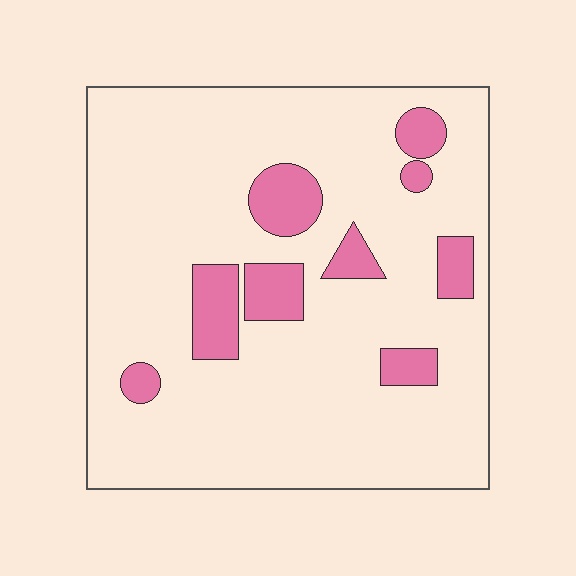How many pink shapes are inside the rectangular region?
9.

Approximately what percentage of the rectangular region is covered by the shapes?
Approximately 15%.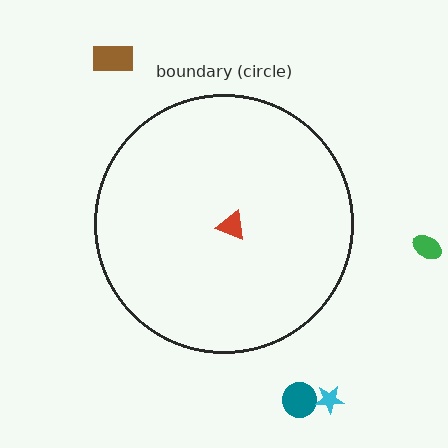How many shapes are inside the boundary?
1 inside, 4 outside.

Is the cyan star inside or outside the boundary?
Outside.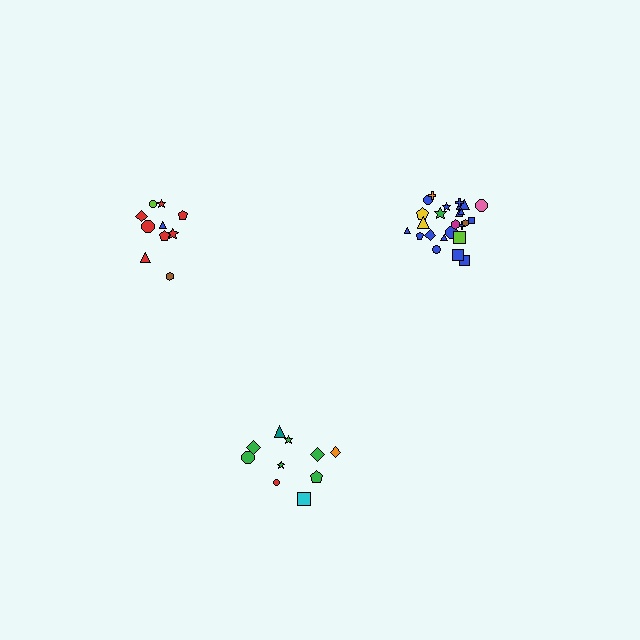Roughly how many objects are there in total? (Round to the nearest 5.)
Roughly 45 objects in total.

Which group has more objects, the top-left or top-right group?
The top-right group.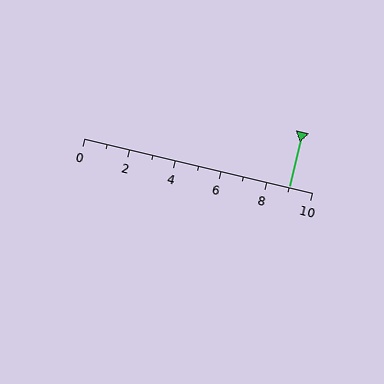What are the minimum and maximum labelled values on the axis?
The axis runs from 0 to 10.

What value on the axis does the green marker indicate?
The marker indicates approximately 9.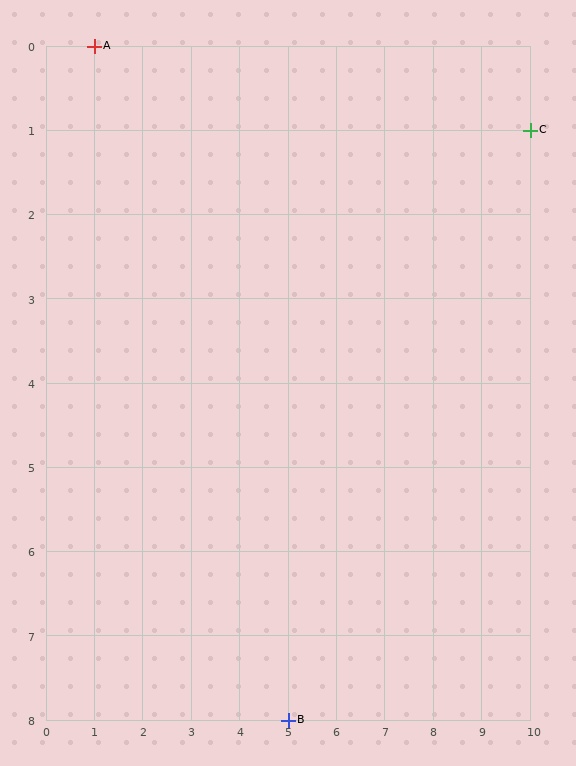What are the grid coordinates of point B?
Point B is at grid coordinates (5, 8).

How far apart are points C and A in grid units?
Points C and A are 9 columns and 1 row apart (about 9.1 grid units diagonally).